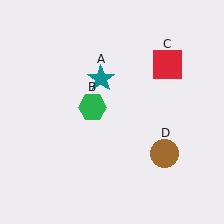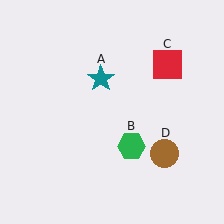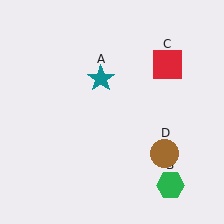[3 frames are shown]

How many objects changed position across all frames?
1 object changed position: green hexagon (object B).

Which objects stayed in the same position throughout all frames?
Teal star (object A) and red square (object C) and brown circle (object D) remained stationary.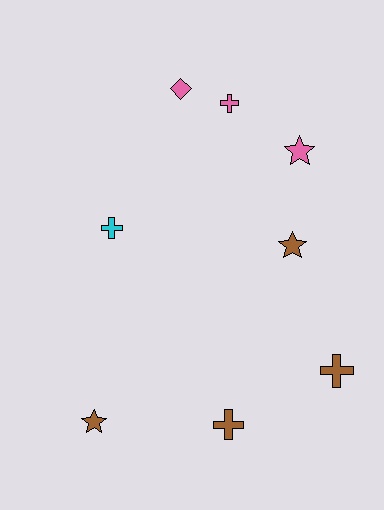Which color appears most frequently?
Brown, with 4 objects.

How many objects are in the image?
There are 8 objects.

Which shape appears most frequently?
Cross, with 4 objects.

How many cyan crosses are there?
There is 1 cyan cross.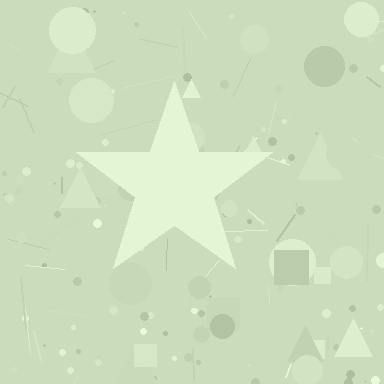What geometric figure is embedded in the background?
A star is embedded in the background.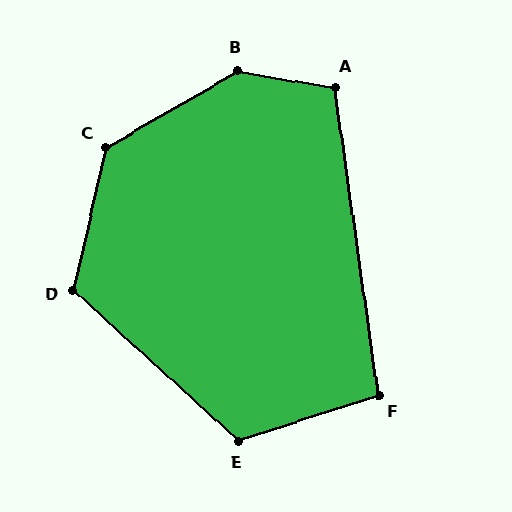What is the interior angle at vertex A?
Approximately 108 degrees (obtuse).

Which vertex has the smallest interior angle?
F, at approximately 100 degrees.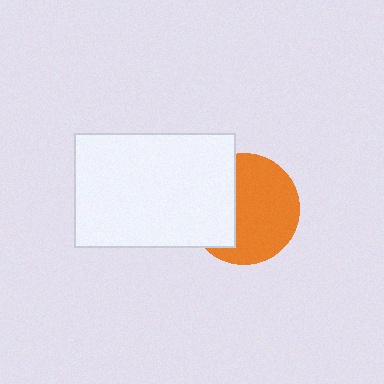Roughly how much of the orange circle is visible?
About half of it is visible (roughly 63%).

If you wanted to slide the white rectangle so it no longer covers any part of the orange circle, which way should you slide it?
Slide it left — that is the most direct way to separate the two shapes.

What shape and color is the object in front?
The object in front is a white rectangle.